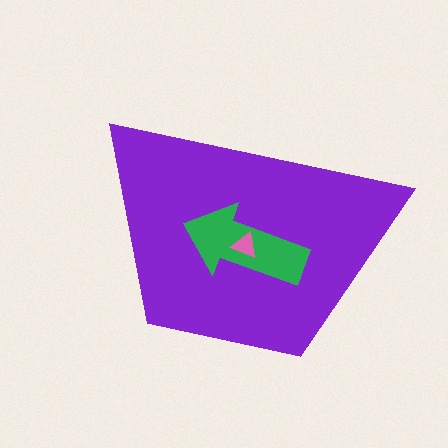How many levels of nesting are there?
3.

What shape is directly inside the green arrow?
The pink triangle.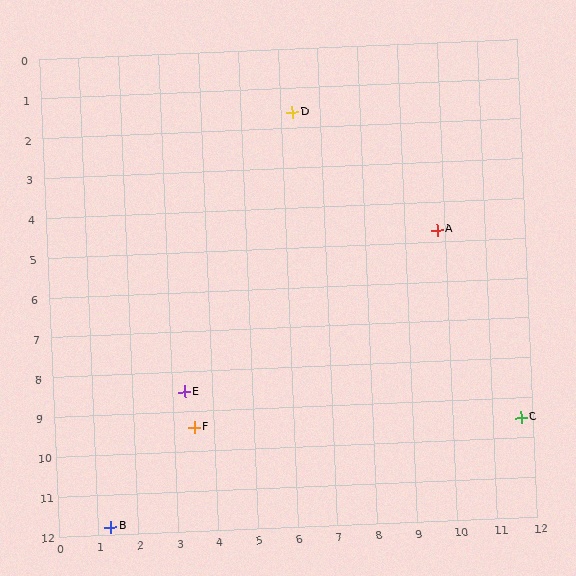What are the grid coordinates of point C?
Point C is at approximately (11.7, 9.5).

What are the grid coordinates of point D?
Point D is at approximately (6.3, 1.6).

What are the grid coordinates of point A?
Point A is at approximately (9.8, 4.7).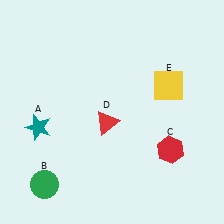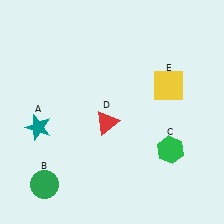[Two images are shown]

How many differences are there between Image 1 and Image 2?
There is 1 difference between the two images.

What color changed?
The hexagon (C) changed from red in Image 1 to green in Image 2.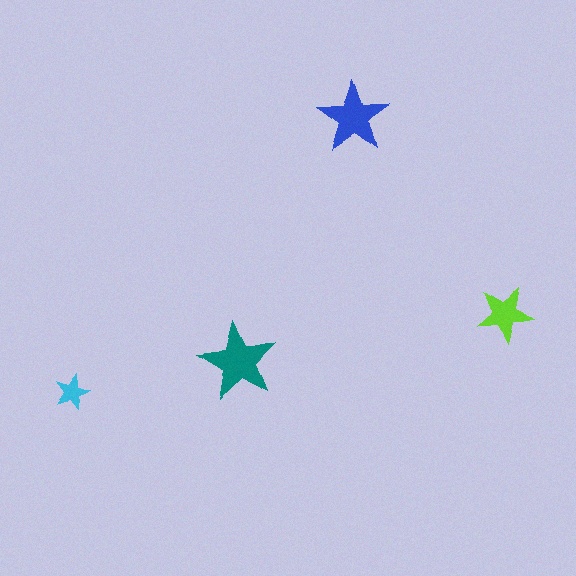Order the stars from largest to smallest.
the teal one, the blue one, the lime one, the cyan one.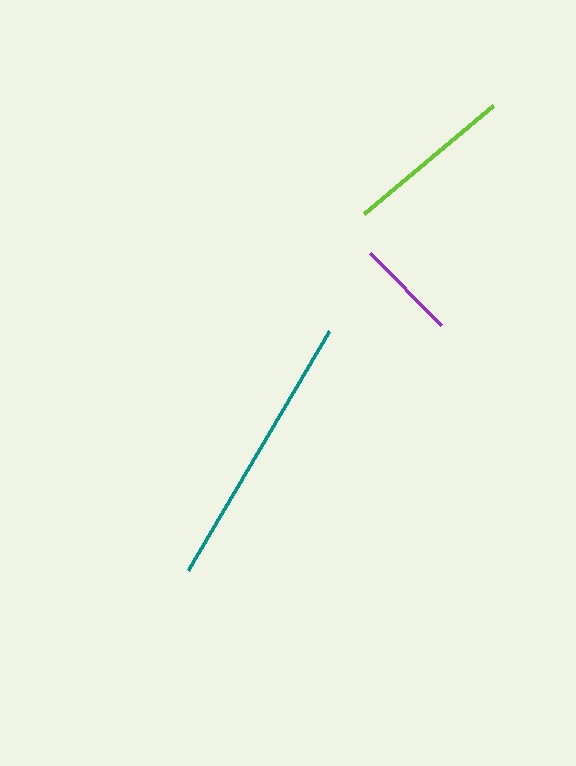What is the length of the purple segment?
The purple segment is approximately 101 pixels long.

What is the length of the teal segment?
The teal segment is approximately 278 pixels long.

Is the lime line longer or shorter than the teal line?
The teal line is longer than the lime line.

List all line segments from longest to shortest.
From longest to shortest: teal, lime, purple.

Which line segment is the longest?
The teal line is the longest at approximately 278 pixels.